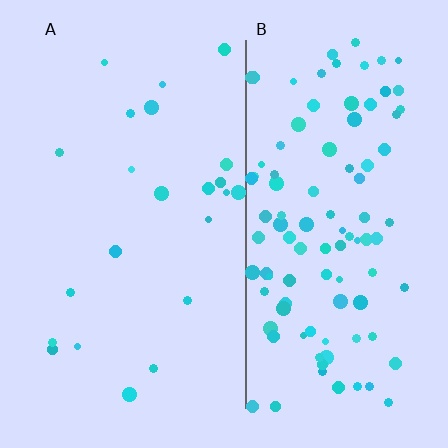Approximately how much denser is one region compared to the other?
Approximately 4.7× — region B over region A.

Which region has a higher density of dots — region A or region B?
B (the right).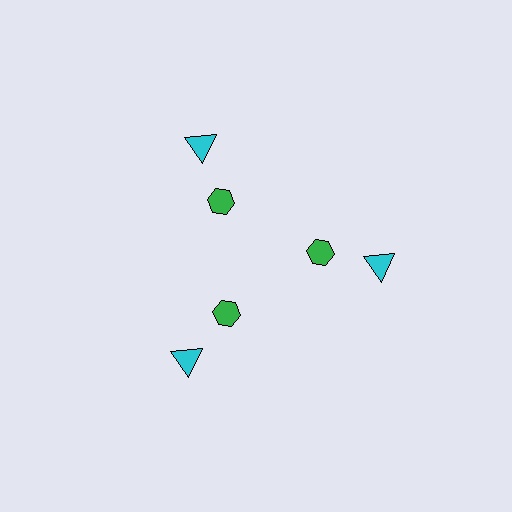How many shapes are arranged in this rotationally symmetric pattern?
There are 6 shapes, arranged in 3 groups of 2.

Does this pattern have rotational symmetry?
Yes, this pattern has 3-fold rotational symmetry. It looks the same after rotating 120 degrees around the center.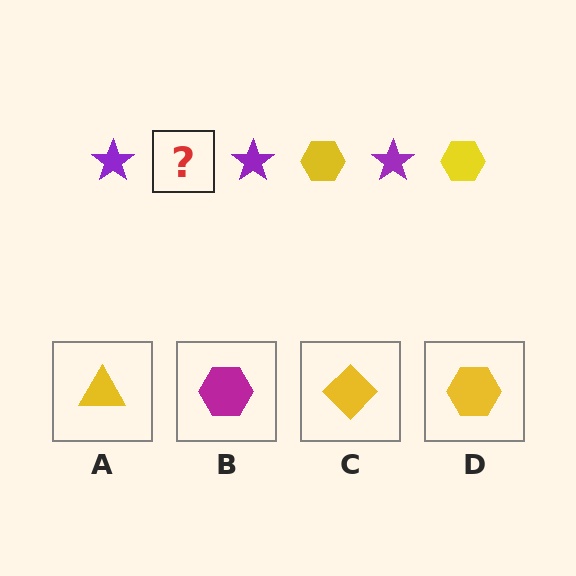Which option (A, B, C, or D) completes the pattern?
D.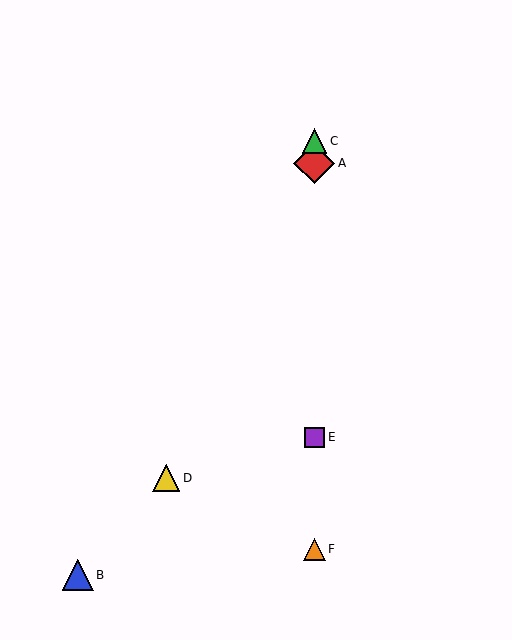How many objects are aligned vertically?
4 objects (A, C, E, F) are aligned vertically.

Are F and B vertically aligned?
No, F is at x≈314 and B is at x≈78.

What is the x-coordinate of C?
Object C is at x≈314.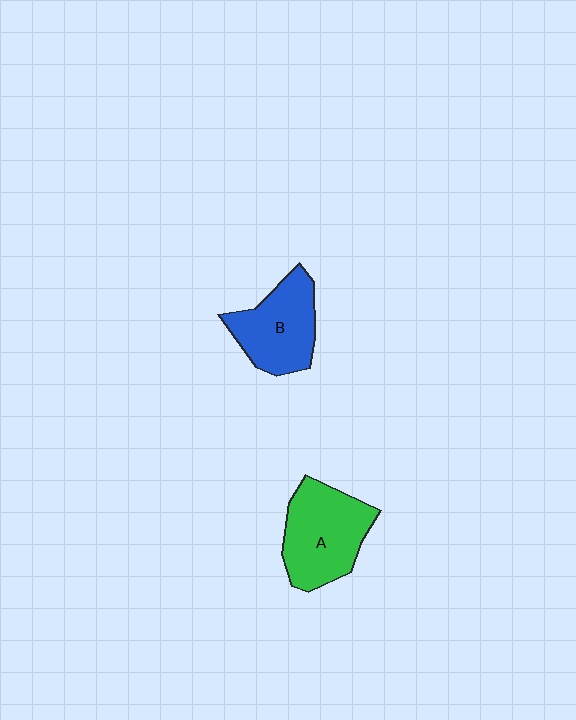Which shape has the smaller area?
Shape B (blue).